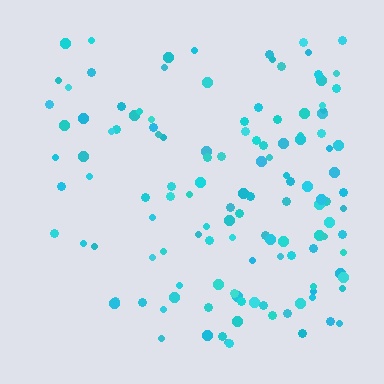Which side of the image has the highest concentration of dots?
The right.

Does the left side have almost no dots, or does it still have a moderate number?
Still a moderate number, just noticeably fewer than the right.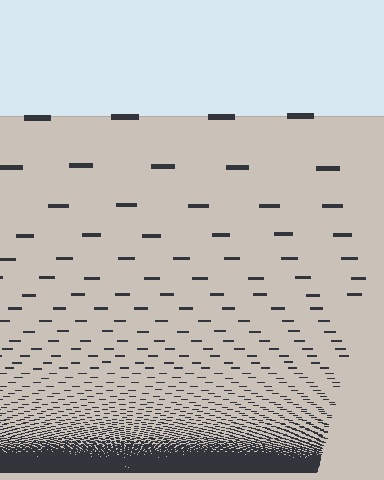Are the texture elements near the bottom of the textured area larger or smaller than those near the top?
Smaller. The gradient is inverted — elements near the bottom are smaller and denser.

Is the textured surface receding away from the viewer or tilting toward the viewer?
The surface appears to tilt toward the viewer. Texture elements get larger and sparser toward the top.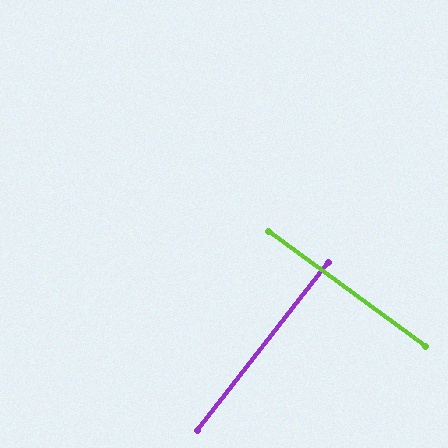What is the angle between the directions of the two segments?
Approximately 88 degrees.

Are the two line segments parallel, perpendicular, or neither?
Perpendicular — they meet at approximately 88°.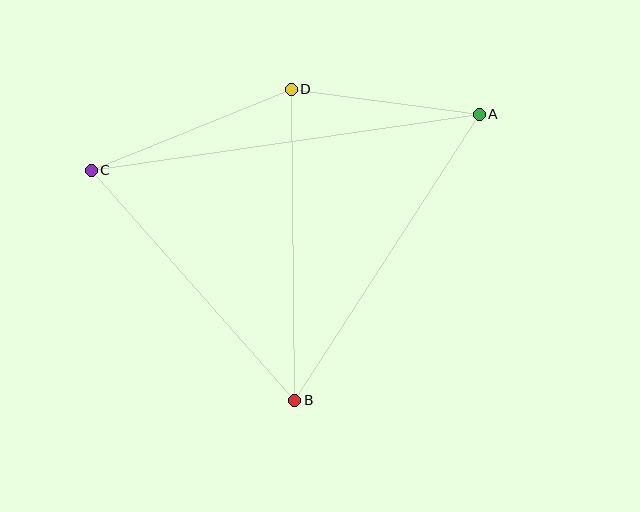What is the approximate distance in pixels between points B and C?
The distance between B and C is approximately 307 pixels.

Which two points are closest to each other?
Points A and D are closest to each other.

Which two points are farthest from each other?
Points A and C are farthest from each other.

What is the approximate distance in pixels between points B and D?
The distance between B and D is approximately 311 pixels.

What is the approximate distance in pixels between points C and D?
The distance between C and D is approximately 216 pixels.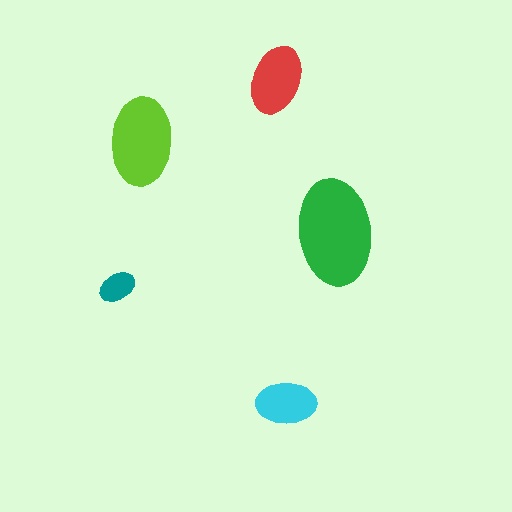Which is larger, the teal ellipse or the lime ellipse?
The lime one.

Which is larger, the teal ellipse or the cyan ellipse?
The cyan one.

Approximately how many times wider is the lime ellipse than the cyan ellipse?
About 1.5 times wider.